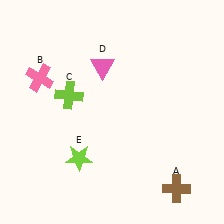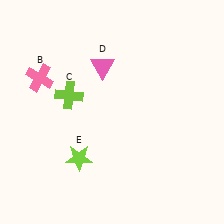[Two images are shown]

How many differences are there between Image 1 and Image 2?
There is 1 difference between the two images.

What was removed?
The brown cross (A) was removed in Image 2.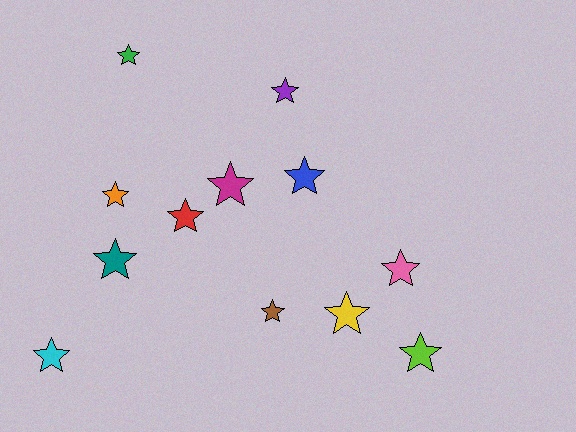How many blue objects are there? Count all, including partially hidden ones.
There is 1 blue object.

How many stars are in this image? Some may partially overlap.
There are 12 stars.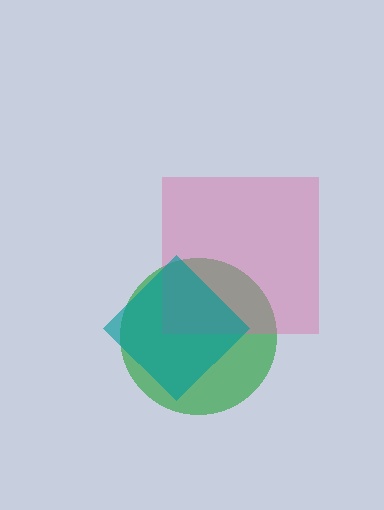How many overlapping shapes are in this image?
There are 3 overlapping shapes in the image.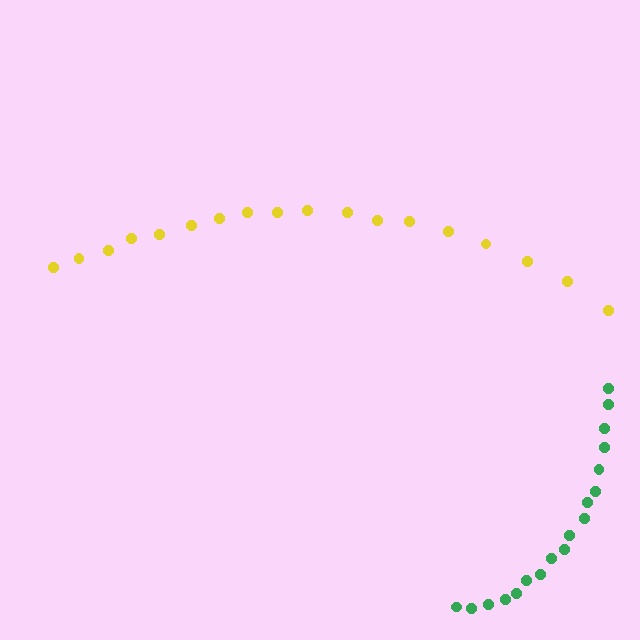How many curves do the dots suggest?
There are 2 distinct paths.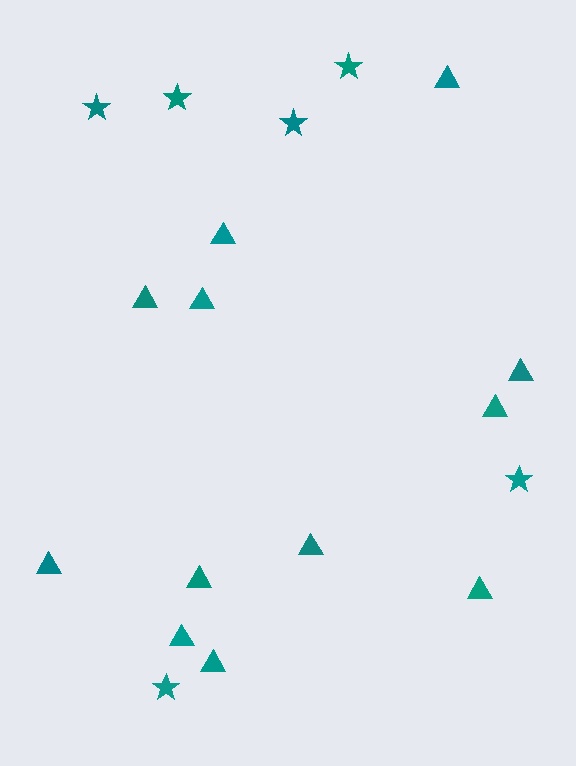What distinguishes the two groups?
There are 2 groups: one group of stars (6) and one group of triangles (12).